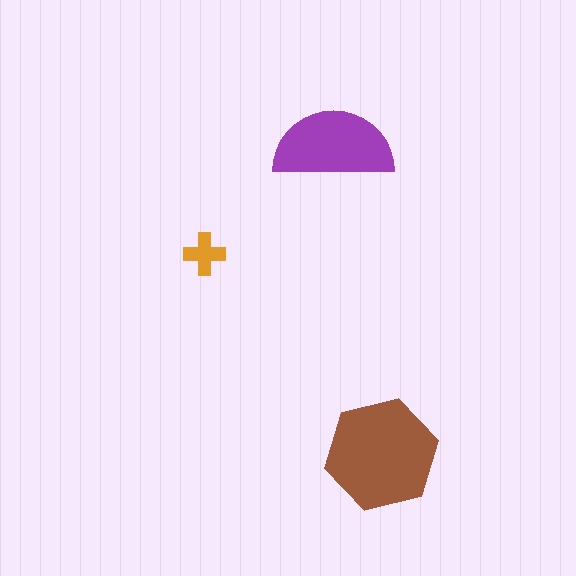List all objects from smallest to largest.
The orange cross, the purple semicircle, the brown hexagon.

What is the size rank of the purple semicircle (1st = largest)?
2nd.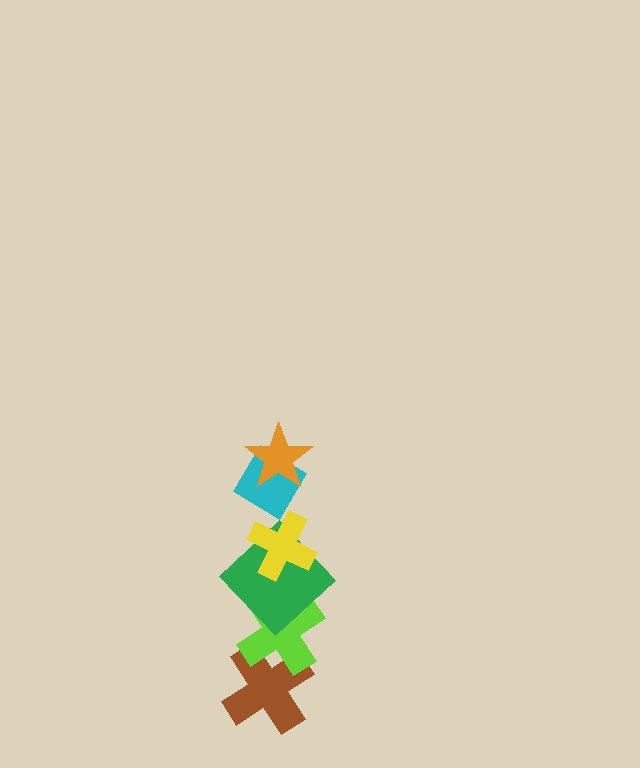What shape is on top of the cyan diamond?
The orange star is on top of the cyan diamond.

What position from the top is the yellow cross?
The yellow cross is 3rd from the top.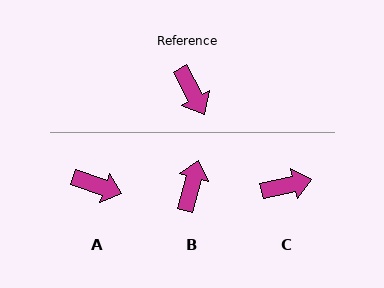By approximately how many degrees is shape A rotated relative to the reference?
Approximately 43 degrees counter-clockwise.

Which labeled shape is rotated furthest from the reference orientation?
B, about 137 degrees away.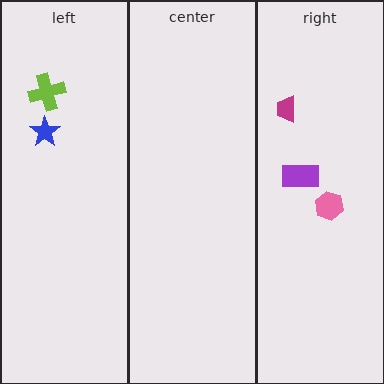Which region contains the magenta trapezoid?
The right region.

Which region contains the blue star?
The left region.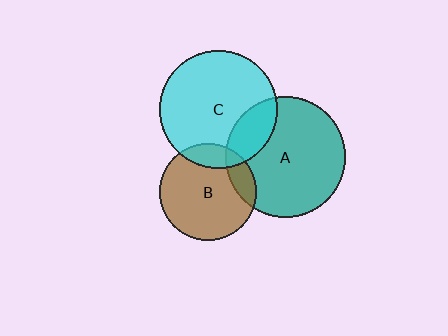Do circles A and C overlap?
Yes.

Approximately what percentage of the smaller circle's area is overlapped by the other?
Approximately 20%.